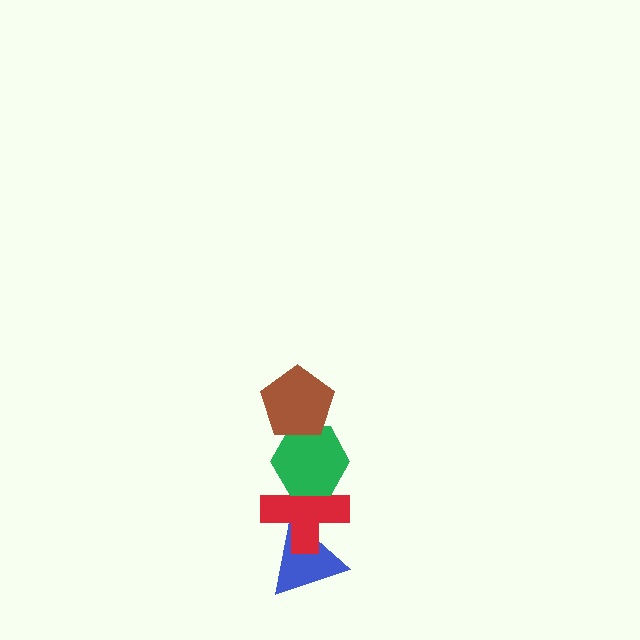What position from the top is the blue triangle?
The blue triangle is 4th from the top.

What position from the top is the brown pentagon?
The brown pentagon is 1st from the top.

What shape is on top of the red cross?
The green hexagon is on top of the red cross.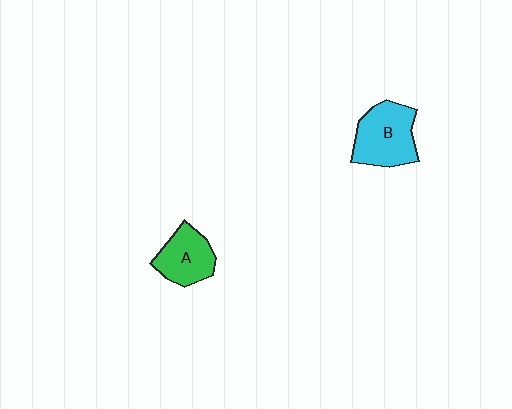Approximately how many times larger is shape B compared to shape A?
Approximately 1.3 times.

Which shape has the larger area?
Shape B (cyan).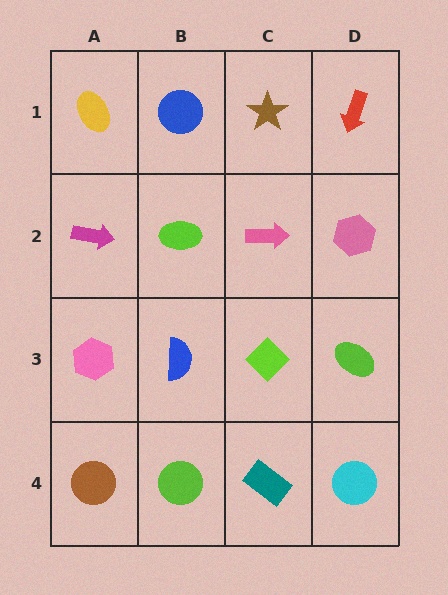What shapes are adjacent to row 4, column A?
A pink hexagon (row 3, column A), a lime circle (row 4, column B).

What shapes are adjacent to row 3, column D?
A pink hexagon (row 2, column D), a cyan circle (row 4, column D), a lime diamond (row 3, column C).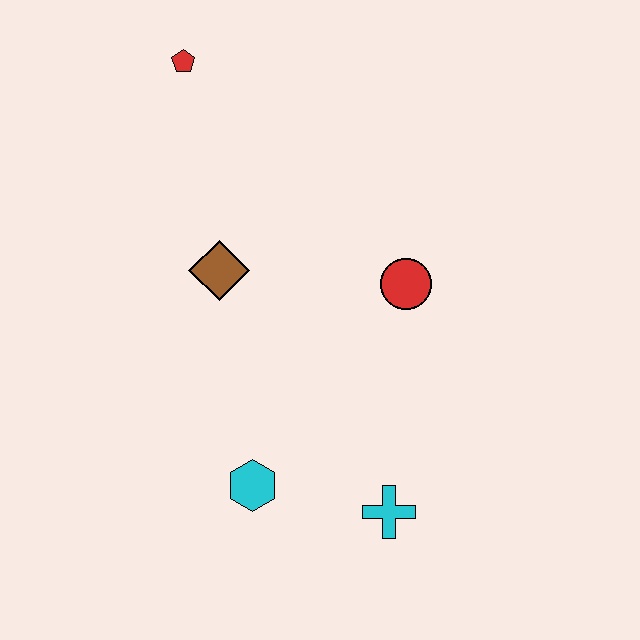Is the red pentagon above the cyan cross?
Yes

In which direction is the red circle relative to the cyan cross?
The red circle is above the cyan cross.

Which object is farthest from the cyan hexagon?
The red pentagon is farthest from the cyan hexagon.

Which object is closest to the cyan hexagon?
The cyan cross is closest to the cyan hexagon.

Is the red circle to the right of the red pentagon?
Yes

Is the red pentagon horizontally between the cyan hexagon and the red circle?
No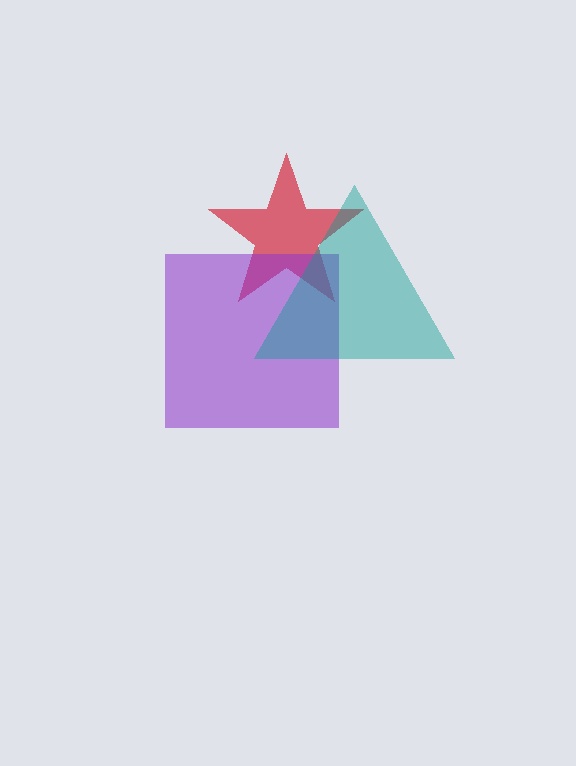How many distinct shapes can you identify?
There are 3 distinct shapes: a red star, a purple square, a teal triangle.